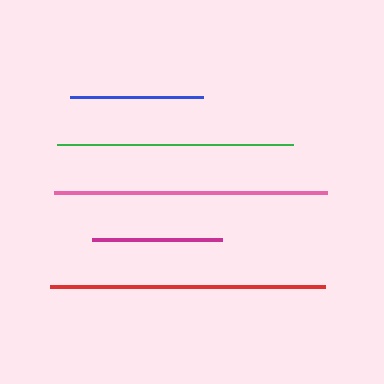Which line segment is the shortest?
The magenta line is the shortest at approximately 130 pixels.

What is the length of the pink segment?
The pink segment is approximately 274 pixels long.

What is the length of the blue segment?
The blue segment is approximately 133 pixels long.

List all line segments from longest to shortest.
From longest to shortest: red, pink, green, blue, magenta.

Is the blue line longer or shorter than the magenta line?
The blue line is longer than the magenta line.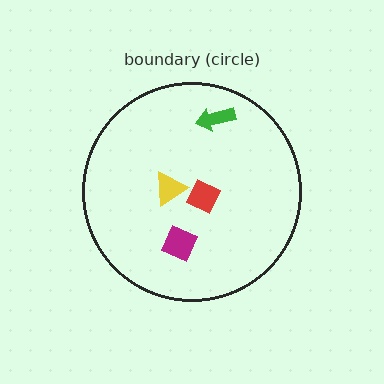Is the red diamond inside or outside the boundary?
Inside.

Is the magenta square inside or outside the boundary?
Inside.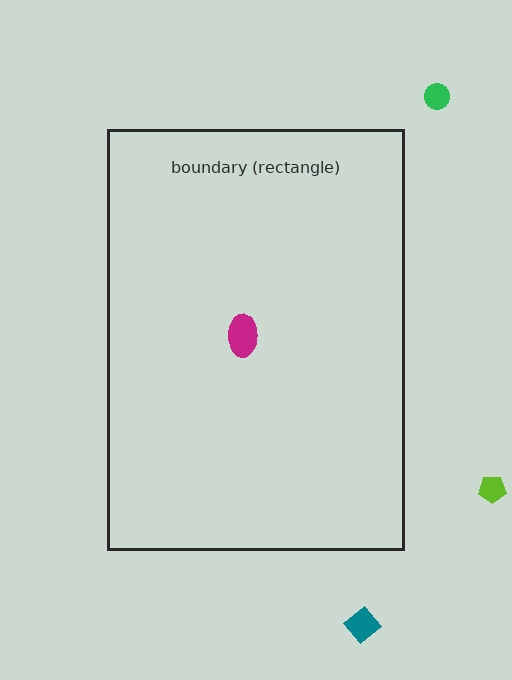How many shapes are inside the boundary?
1 inside, 3 outside.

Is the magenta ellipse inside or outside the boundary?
Inside.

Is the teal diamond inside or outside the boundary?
Outside.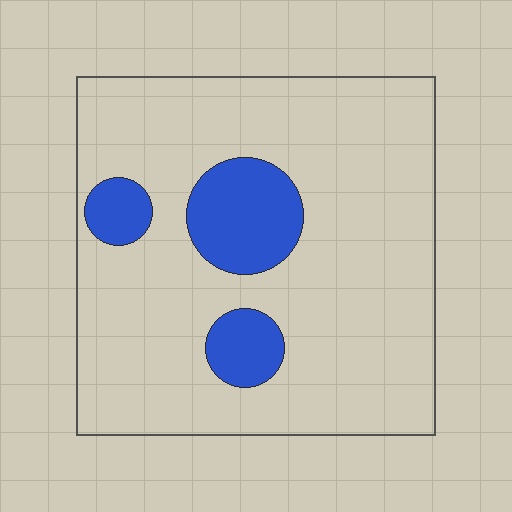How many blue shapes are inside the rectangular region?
3.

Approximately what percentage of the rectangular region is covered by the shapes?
Approximately 15%.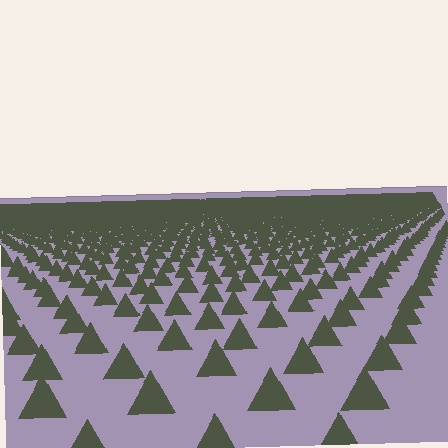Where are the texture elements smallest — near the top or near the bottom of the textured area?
Near the top.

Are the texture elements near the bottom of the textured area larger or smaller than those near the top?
Larger. Near the bottom, elements are closer to the viewer and appear at a bigger on-screen size.